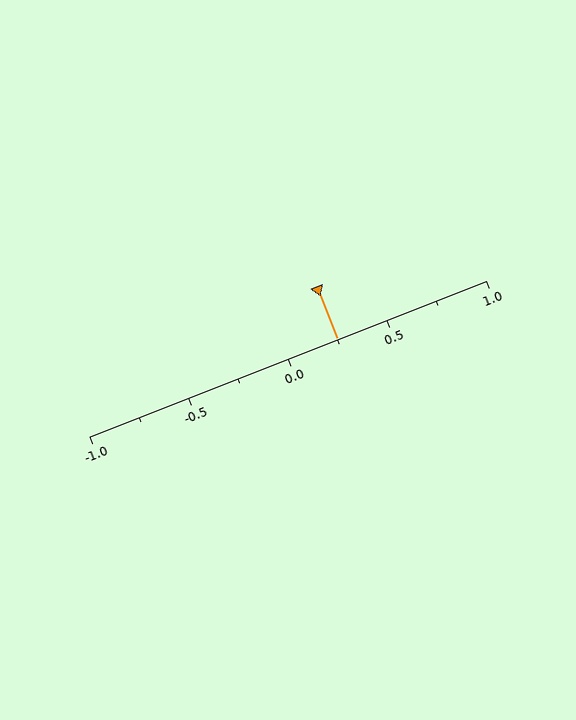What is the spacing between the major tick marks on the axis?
The major ticks are spaced 0.5 apart.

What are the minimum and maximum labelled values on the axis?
The axis runs from -1.0 to 1.0.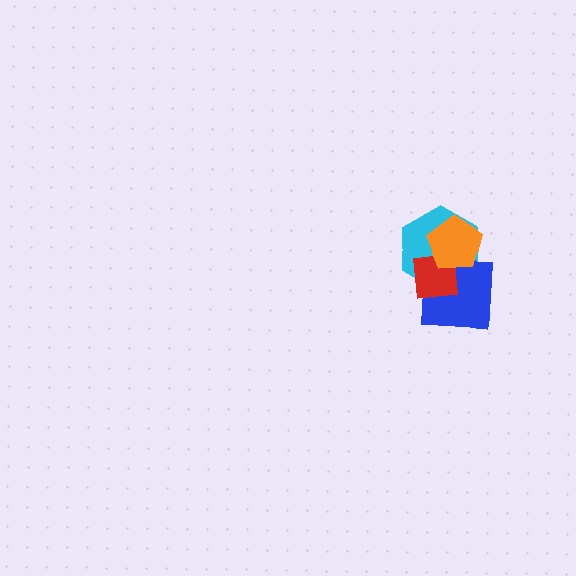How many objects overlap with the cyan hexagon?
3 objects overlap with the cyan hexagon.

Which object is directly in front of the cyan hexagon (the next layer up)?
The blue square is directly in front of the cyan hexagon.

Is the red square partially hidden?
Yes, it is partially covered by another shape.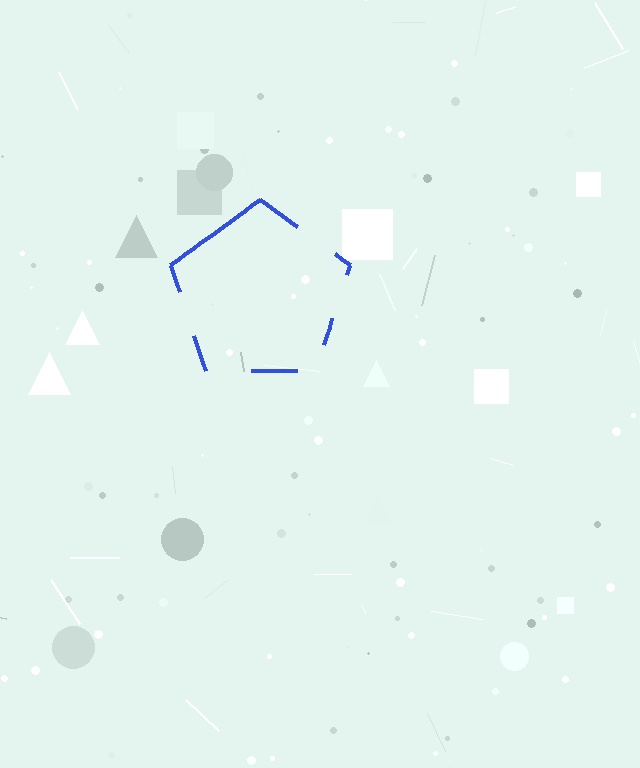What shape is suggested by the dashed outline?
The dashed outline suggests a pentagon.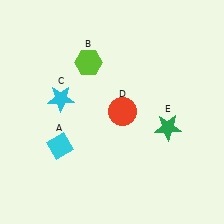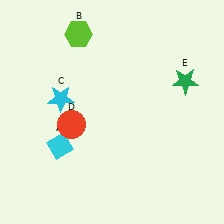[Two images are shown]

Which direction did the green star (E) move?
The green star (E) moved up.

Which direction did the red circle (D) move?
The red circle (D) moved left.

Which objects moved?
The objects that moved are: the lime hexagon (B), the red circle (D), the green star (E).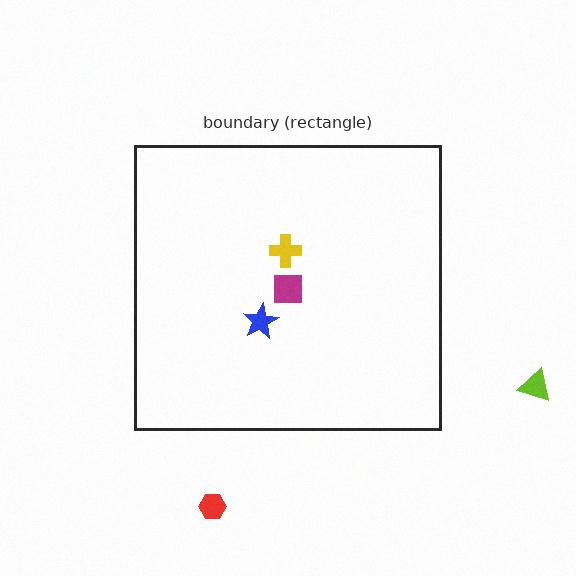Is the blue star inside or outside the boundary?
Inside.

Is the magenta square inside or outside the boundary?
Inside.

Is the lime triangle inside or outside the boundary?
Outside.